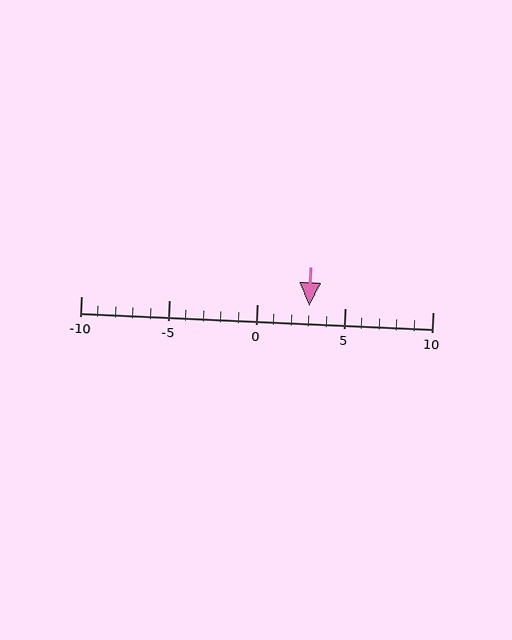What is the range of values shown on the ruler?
The ruler shows values from -10 to 10.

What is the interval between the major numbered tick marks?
The major tick marks are spaced 5 units apart.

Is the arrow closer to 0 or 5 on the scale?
The arrow is closer to 5.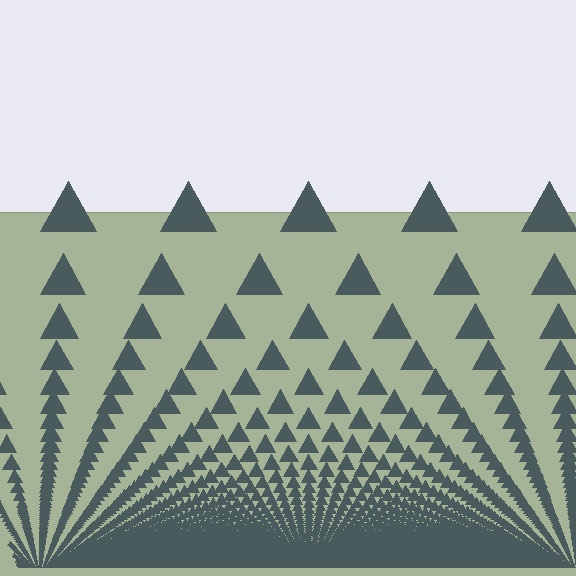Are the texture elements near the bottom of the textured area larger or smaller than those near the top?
Smaller. The gradient is inverted — elements near the bottom are smaller and denser.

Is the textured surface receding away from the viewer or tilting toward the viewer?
The surface appears to tilt toward the viewer. Texture elements get larger and sparser toward the top.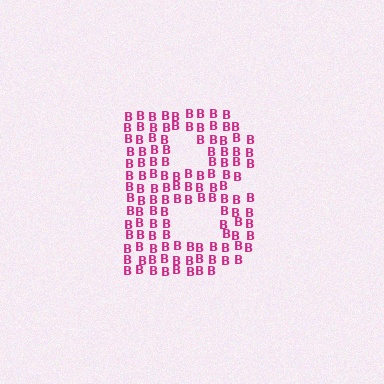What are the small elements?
The small elements are letter B's.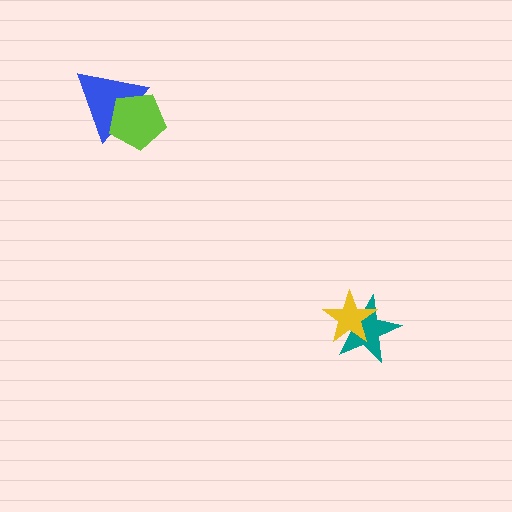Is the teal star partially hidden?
Yes, it is partially covered by another shape.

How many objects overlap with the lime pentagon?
1 object overlaps with the lime pentagon.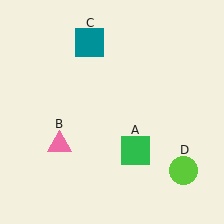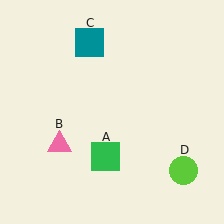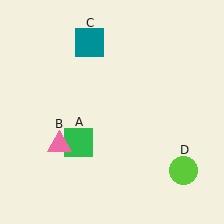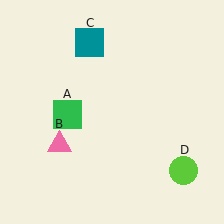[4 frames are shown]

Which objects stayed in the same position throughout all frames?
Pink triangle (object B) and teal square (object C) and lime circle (object D) remained stationary.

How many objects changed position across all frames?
1 object changed position: green square (object A).